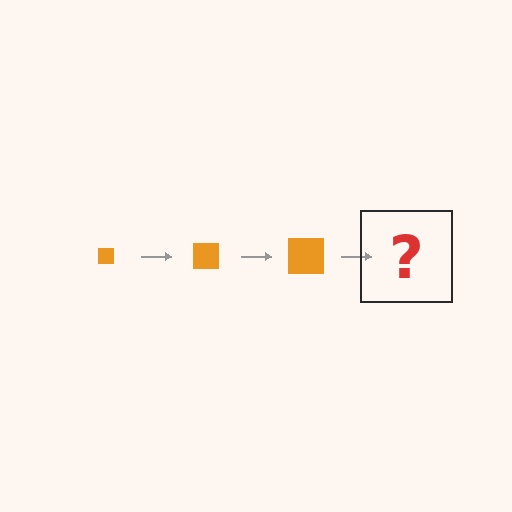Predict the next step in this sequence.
The next step is an orange square, larger than the previous one.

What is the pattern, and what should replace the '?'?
The pattern is that the square gets progressively larger each step. The '?' should be an orange square, larger than the previous one.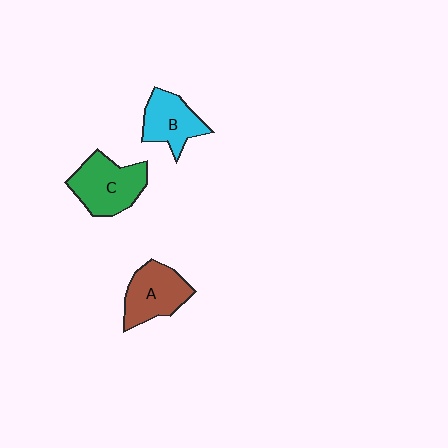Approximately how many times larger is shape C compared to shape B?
Approximately 1.3 times.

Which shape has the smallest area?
Shape B (cyan).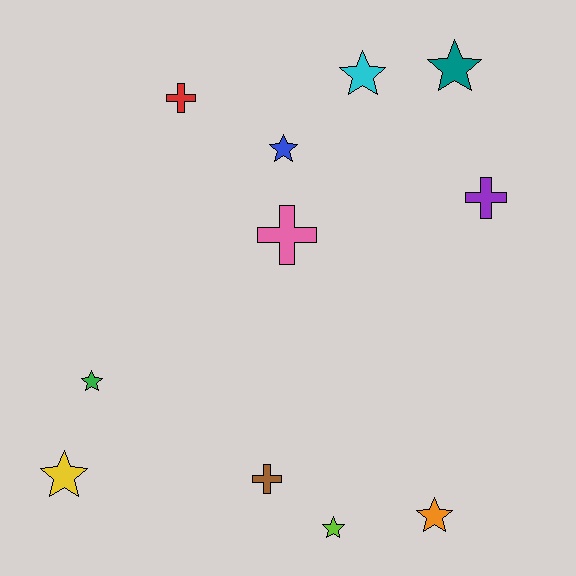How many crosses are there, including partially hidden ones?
There are 4 crosses.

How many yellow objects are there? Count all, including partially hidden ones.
There is 1 yellow object.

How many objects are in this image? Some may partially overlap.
There are 11 objects.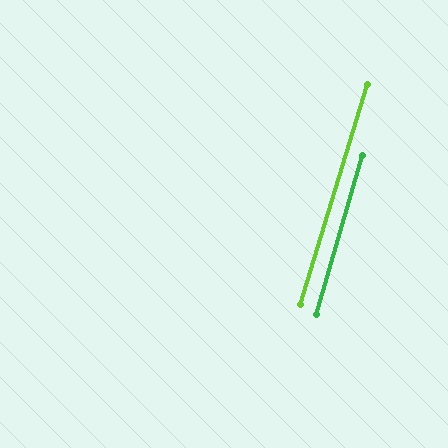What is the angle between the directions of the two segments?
Approximately 1 degree.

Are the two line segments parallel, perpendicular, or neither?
Parallel — their directions differ by only 0.8°.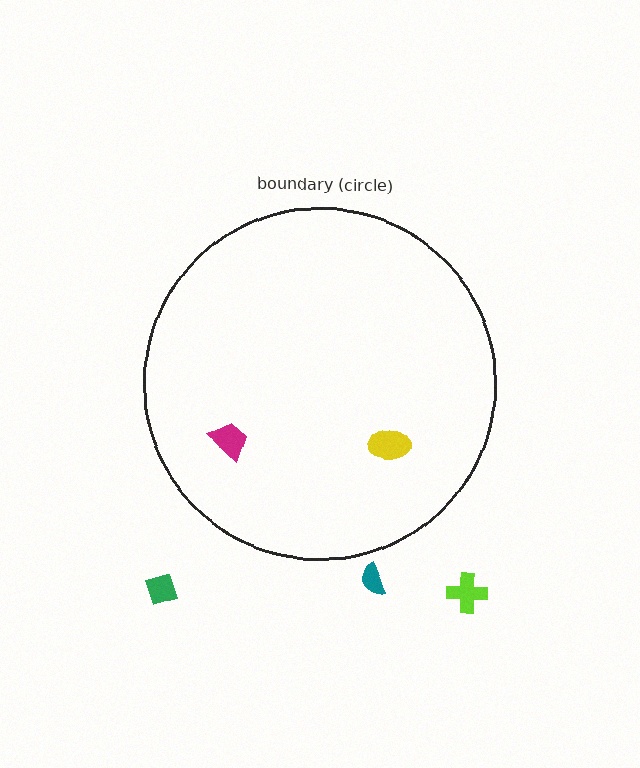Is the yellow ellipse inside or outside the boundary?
Inside.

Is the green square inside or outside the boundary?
Outside.